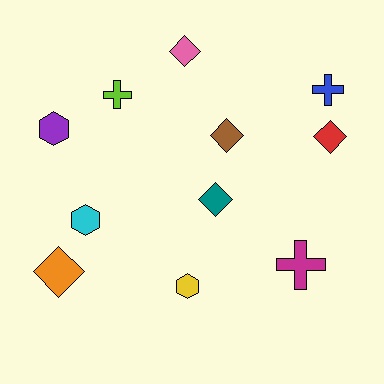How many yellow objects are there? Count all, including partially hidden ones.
There is 1 yellow object.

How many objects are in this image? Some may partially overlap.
There are 11 objects.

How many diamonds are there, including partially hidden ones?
There are 5 diamonds.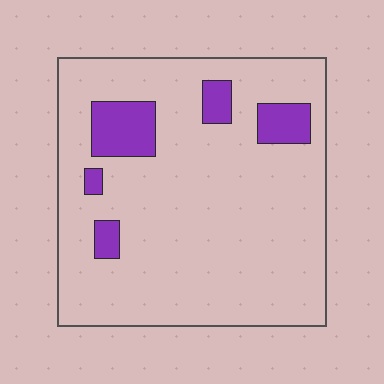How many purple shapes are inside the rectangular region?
5.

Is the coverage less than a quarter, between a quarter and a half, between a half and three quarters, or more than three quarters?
Less than a quarter.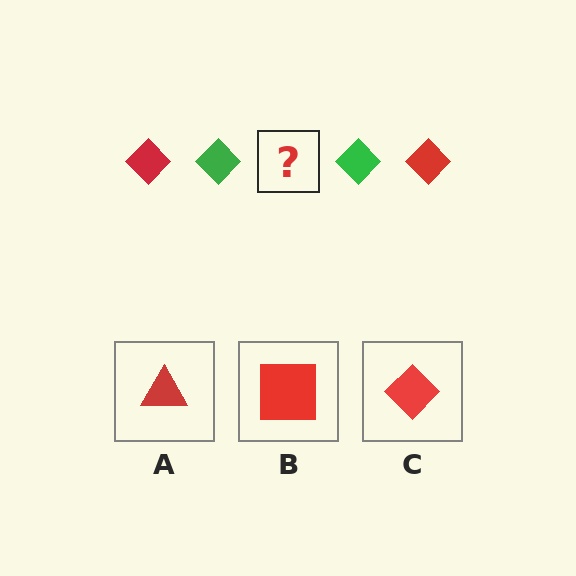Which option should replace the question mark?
Option C.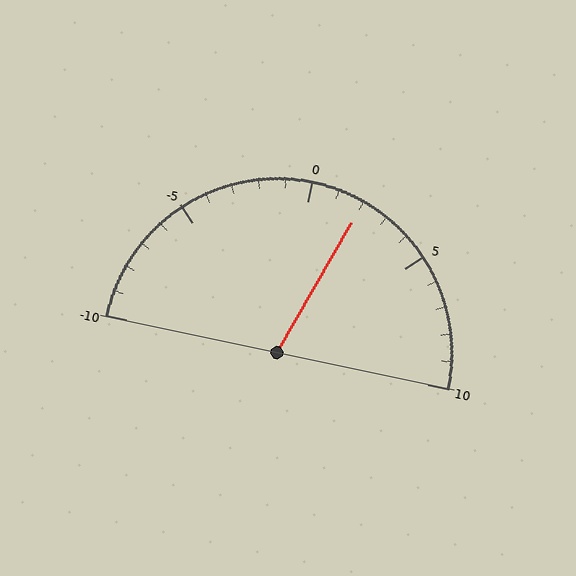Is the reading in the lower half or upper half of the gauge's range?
The reading is in the upper half of the range (-10 to 10).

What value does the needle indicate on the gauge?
The needle indicates approximately 2.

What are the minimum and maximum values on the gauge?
The gauge ranges from -10 to 10.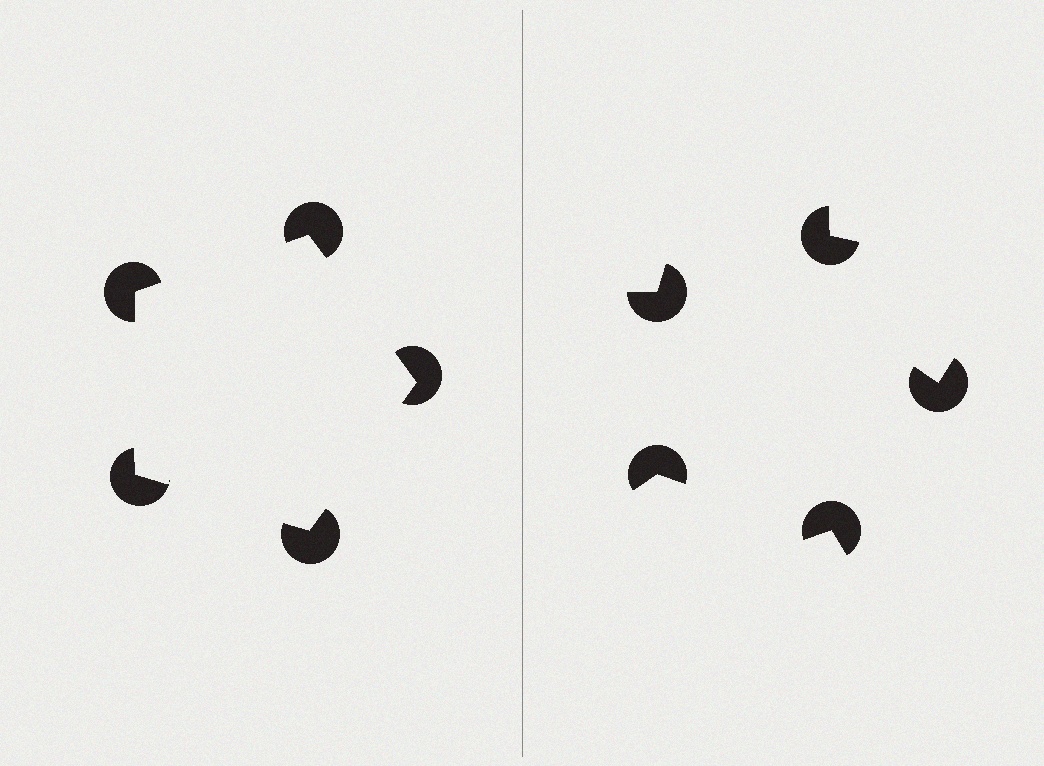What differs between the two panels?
The pac-man discs are positioned identically on both sides; only the wedge orientations differ. On the left they align to a pentagon; on the right they are misaligned.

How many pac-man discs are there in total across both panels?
10 — 5 on each side.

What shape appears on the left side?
An illusory pentagon.